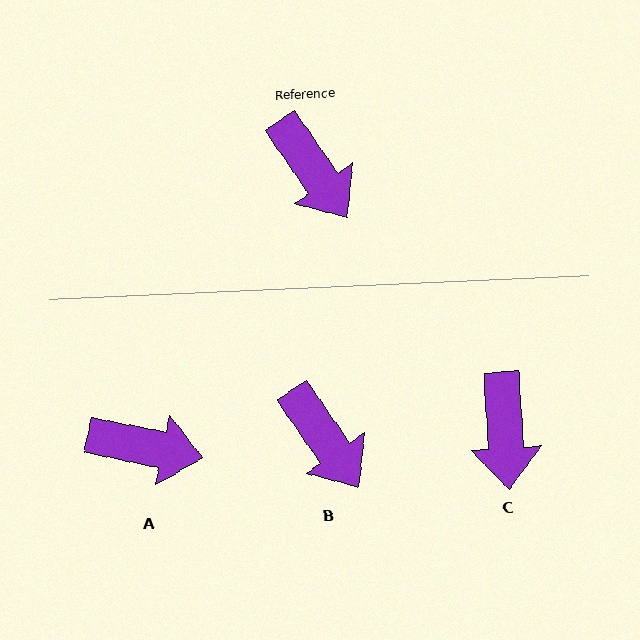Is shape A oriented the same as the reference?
No, it is off by about 44 degrees.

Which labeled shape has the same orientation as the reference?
B.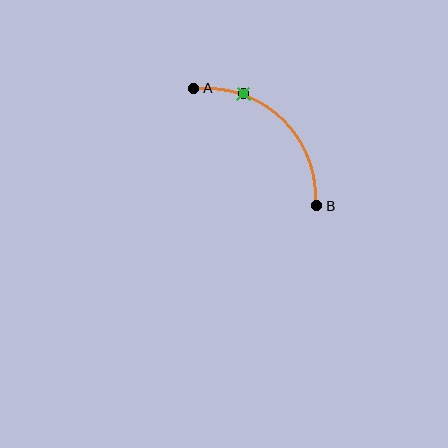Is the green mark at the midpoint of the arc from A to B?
No. The green mark lies on the arc but is closer to endpoint A. The arc midpoint would be at the point on the curve equidistant along the arc from both A and B.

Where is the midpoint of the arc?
The arc midpoint is the point on the curve farthest from the straight line joining A and B. It sits above and to the right of that line.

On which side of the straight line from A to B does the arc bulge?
The arc bulges above and to the right of the straight line connecting A and B.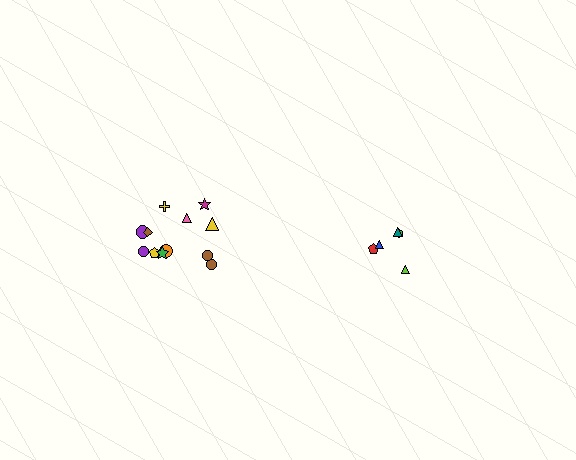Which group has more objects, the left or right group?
The left group.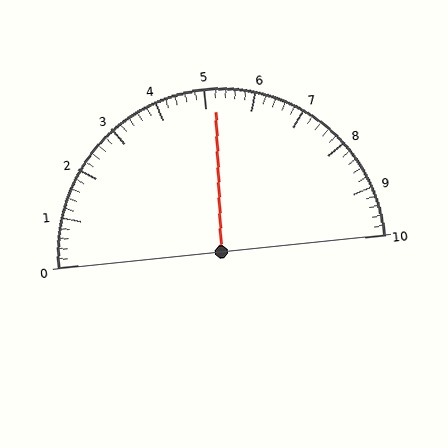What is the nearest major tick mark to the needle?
The nearest major tick mark is 5.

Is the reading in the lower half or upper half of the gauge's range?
The reading is in the upper half of the range (0 to 10).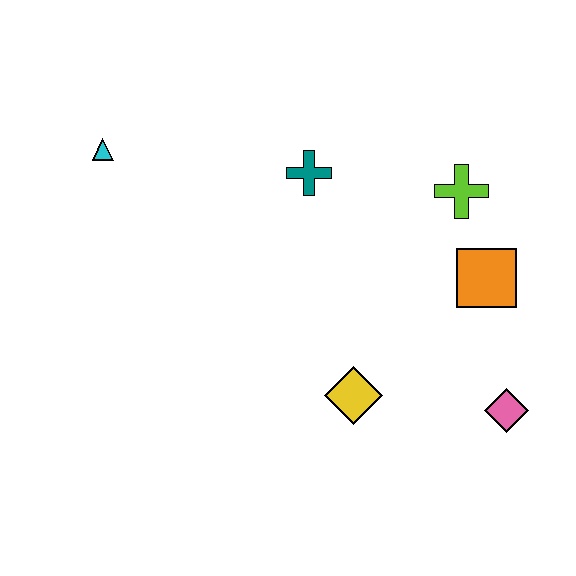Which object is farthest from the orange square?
The cyan triangle is farthest from the orange square.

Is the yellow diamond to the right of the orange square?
No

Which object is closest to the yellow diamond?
The pink diamond is closest to the yellow diamond.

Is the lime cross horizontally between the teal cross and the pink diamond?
Yes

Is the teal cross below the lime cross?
No